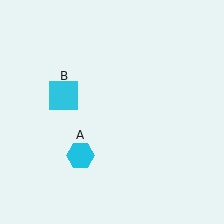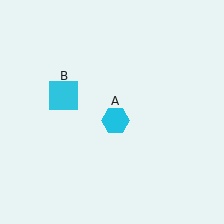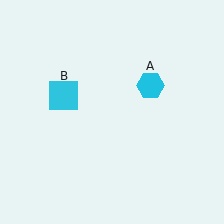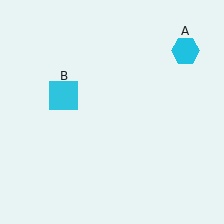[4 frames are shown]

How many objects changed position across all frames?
1 object changed position: cyan hexagon (object A).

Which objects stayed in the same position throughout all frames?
Cyan square (object B) remained stationary.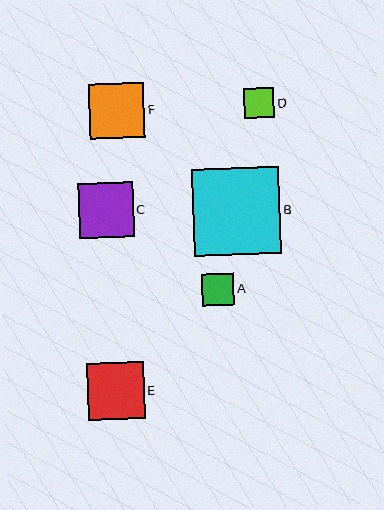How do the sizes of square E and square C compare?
Square E and square C are approximately the same size.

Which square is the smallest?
Square D is the smallest with a size of approximately 30 pixels.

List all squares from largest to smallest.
From largest to smallest: B, E, F, C, A, D.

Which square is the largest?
Square B is the largest with a size of approximately 87 pixels.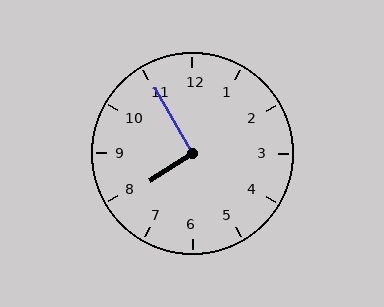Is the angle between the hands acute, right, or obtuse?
It is right.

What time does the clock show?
7:55.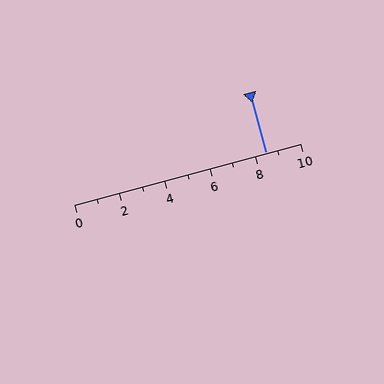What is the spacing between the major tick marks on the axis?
The major ticks are spaced 2 apart.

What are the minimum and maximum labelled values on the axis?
The axis runs from 0 to 10.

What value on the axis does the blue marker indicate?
The marker indicates approximately 8.5.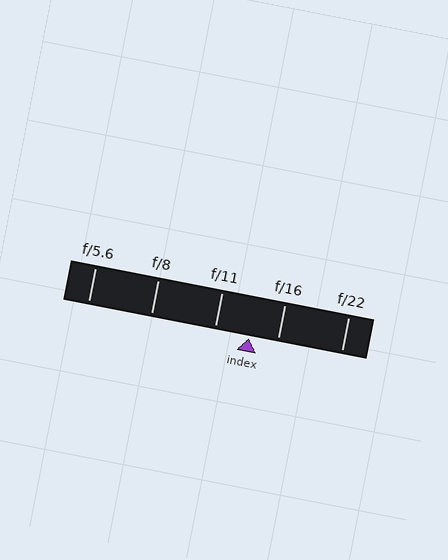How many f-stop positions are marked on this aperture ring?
There are 5 f-stop positions marked.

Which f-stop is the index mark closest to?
The index mark is closest to f/16.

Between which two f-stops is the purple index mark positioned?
The index mark is between f/11 and f/16.